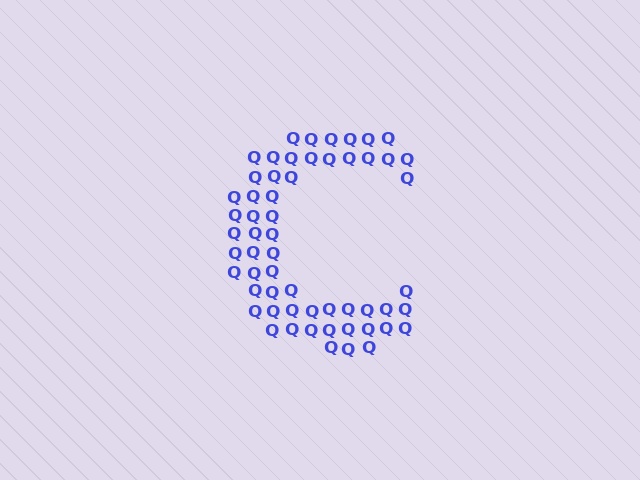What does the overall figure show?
The overall figure shows the letter C.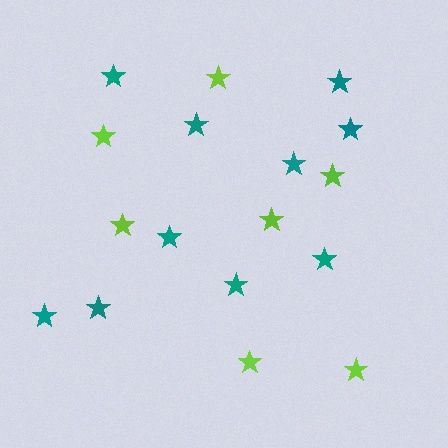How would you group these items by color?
There are 2 groups: one group of lime stars (7) and one group of teal stars (10).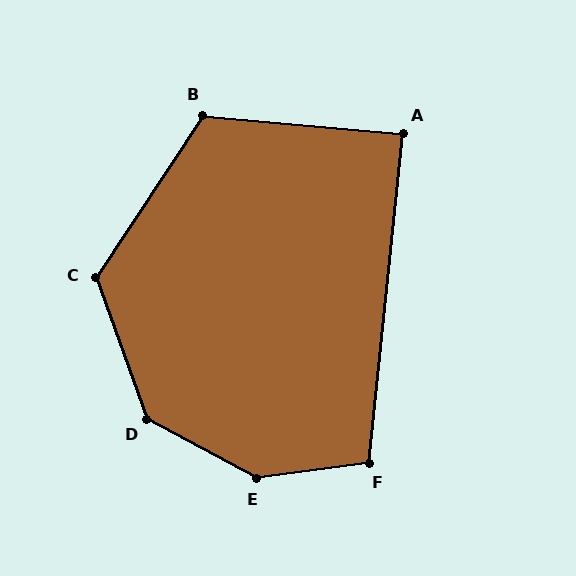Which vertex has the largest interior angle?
E, at approximately 144 degrees.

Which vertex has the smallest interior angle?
A, at approximately 89 degrees.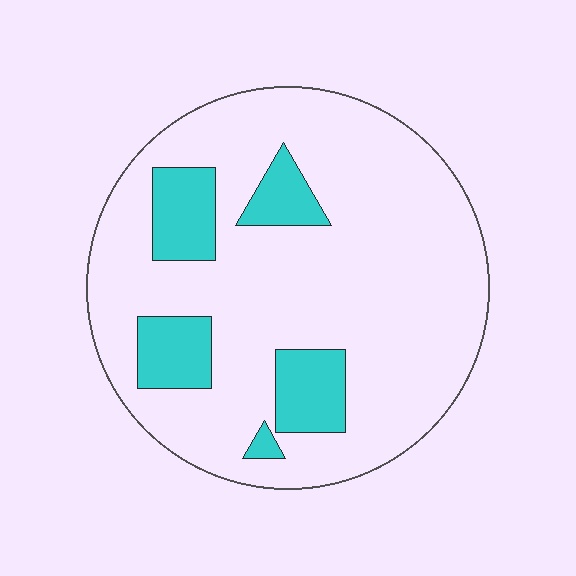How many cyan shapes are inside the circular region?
5.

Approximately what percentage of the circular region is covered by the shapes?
Approximately 20%.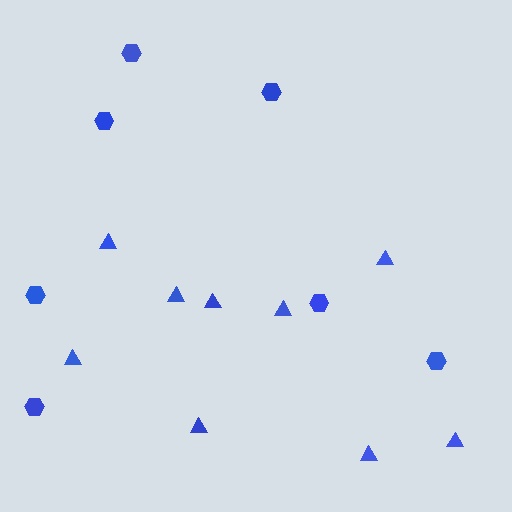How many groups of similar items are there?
There are 2 groups: one group of triangles (9) and one group of hexagons (7).